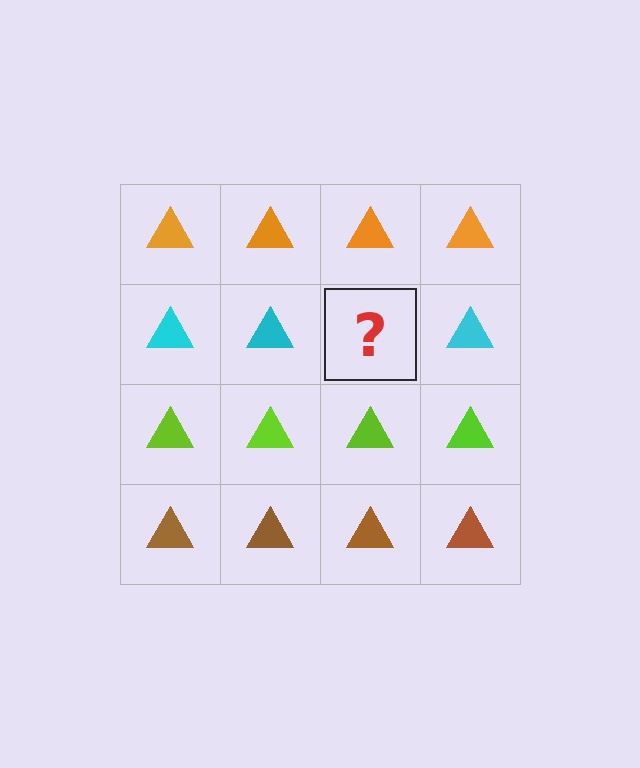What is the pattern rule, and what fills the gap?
The rule is that each row has a consistent color. The gap should be filled with a cyan triangle.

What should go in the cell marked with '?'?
The missing cell should contain a cyan triangle.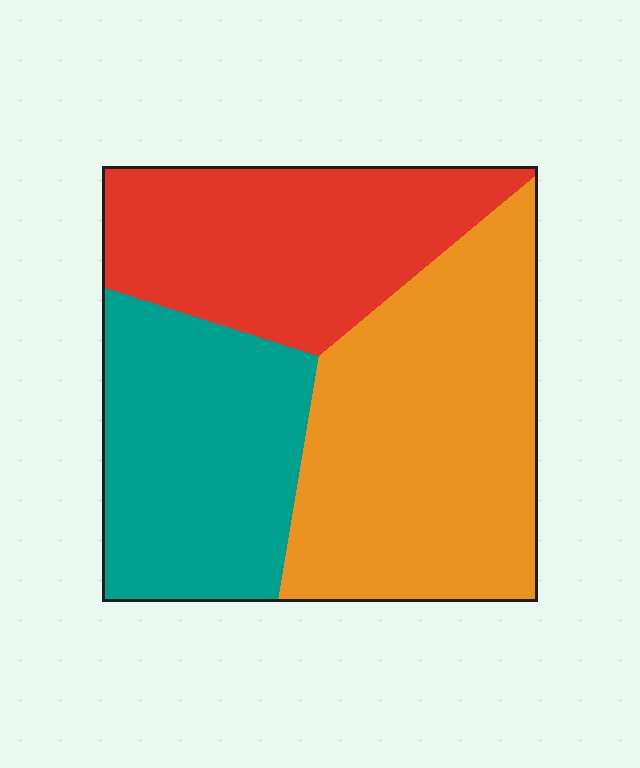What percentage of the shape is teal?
Teal takes up about one third (1/3) of the shape.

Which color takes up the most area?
Orange, at roughly 40%.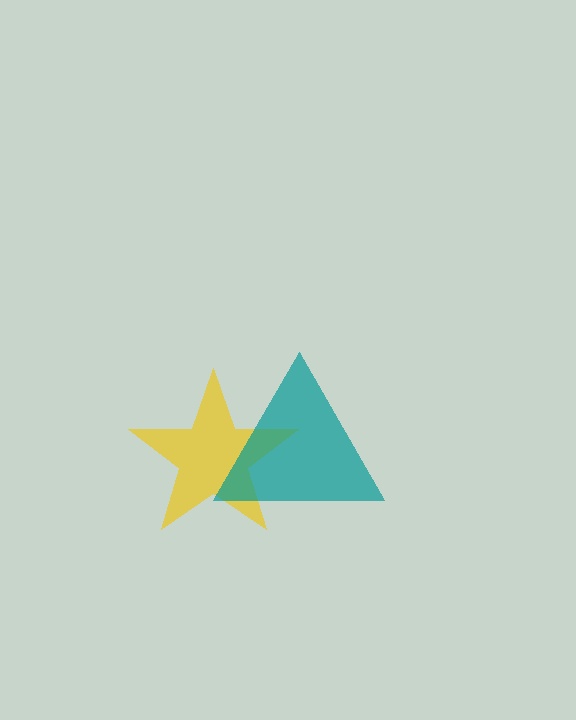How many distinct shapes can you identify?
There are 2 distinct shapes: a yellow star, a teal triangle.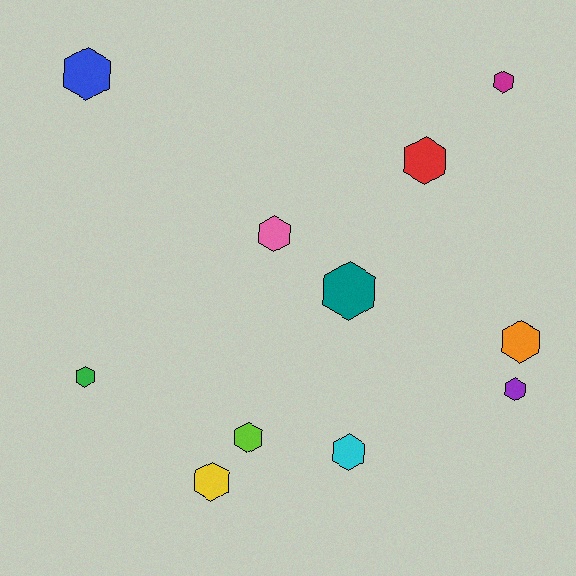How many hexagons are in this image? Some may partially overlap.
There are 11 hexagons.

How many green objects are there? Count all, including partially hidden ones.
There is 1 green object.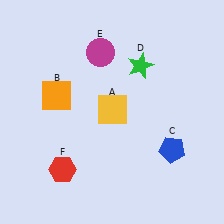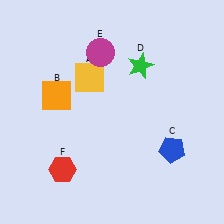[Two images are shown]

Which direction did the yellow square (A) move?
The yellow square (A) moved up.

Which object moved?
The yellow square (A) moved up.